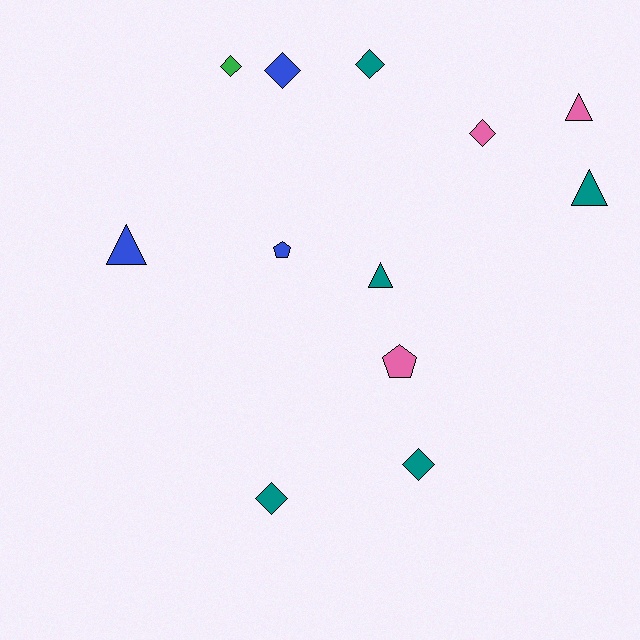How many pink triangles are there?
There is 1 pink triangle.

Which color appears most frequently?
Teal, with 5 objects.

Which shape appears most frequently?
Diamond, with 6 objects.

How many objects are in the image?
There are 12 objects.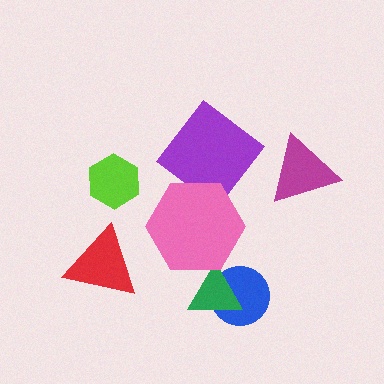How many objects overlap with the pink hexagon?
2 objects overlap with the pink hexagon.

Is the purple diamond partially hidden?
Yes, it is partially covered by another shape.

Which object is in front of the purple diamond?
The pink hexagon is in front of the purple diamond.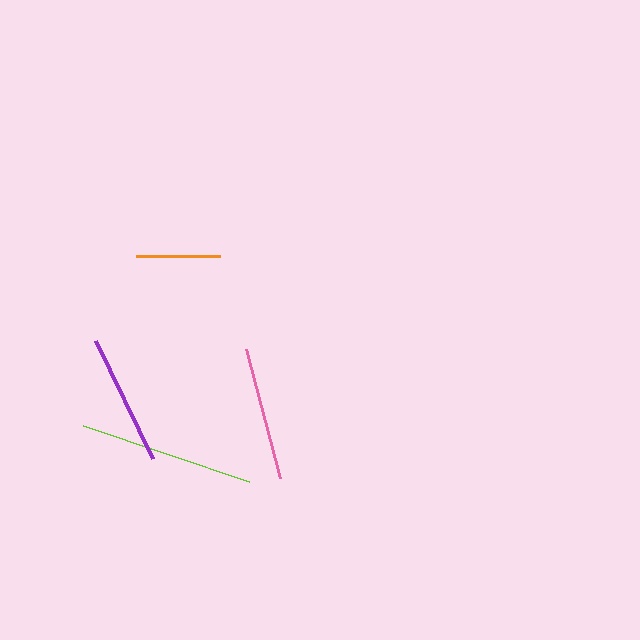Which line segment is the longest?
The lime line is the longest at approximately 175 pixels.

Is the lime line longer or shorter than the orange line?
The lime line is longer than the orange line.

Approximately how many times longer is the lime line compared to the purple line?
The lime line is approximately 1.3 times the length of the purple line.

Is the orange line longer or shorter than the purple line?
The purple line is longer than the orange line.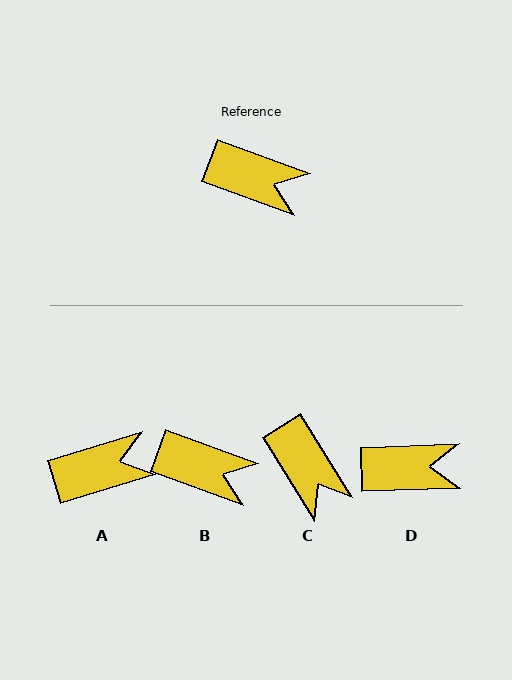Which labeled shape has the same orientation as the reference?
B.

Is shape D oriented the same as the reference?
No, it is off by about 22 degrees.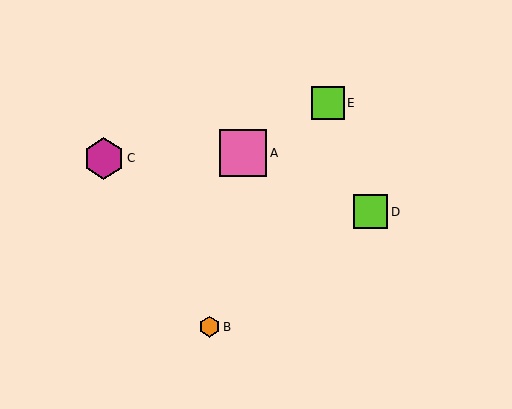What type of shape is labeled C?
Shape C is a magenta hexagon.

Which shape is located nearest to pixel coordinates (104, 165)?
The magenta hexagon (labeled C) at (104, 158) is nearest to that location.